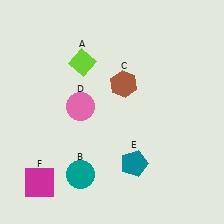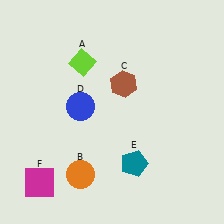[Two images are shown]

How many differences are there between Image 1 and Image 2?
There are 2 differences between the two images.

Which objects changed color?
B changed from teal to orange. D changed from pink to blue.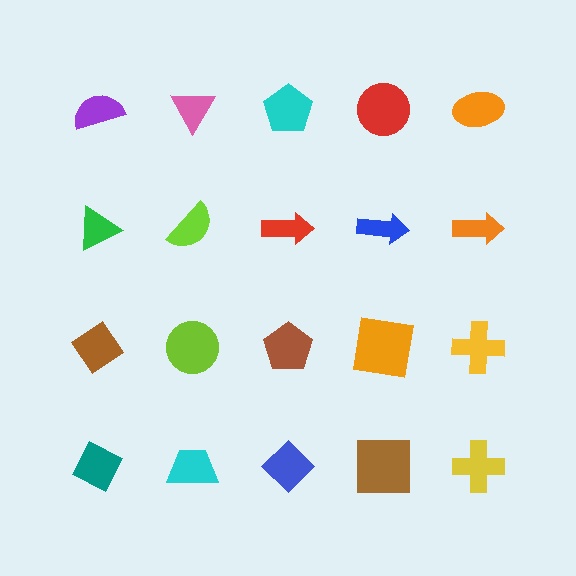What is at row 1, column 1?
A purple semicircle.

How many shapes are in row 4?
5 shapes.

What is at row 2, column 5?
An orange arrow.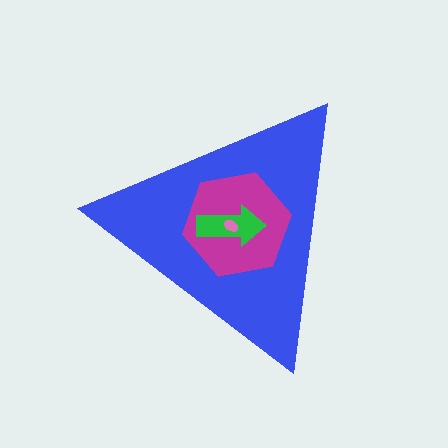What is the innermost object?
The pink ellipse.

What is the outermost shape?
The blue triangle.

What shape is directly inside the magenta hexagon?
The green arrow.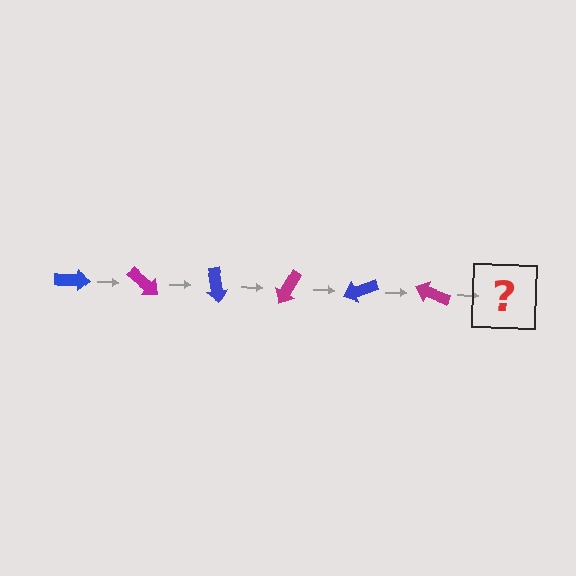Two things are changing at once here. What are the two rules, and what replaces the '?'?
The two rules are that it rotates 40 degrees each step and the color cycles through blue and magenta. The '?' should be a blue arrow, rotated 240 degrees from the start.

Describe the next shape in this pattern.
It should be a blue arrow, rotated 240 degrees from the start.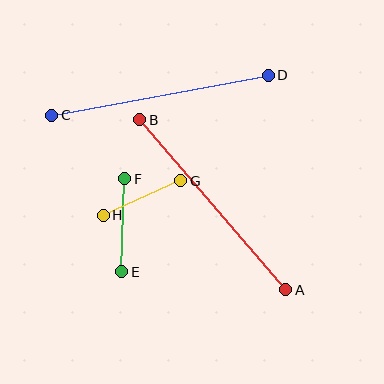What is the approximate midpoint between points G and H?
The midpoint is at approximately (142, 198) pixels.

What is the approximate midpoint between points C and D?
The midpoint is at approximately (160, 95) pixels.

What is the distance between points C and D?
The distance is approximately 220 pixels.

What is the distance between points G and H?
The distance is approximately 85 pixels.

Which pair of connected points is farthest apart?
Points A and B are farthest apart.